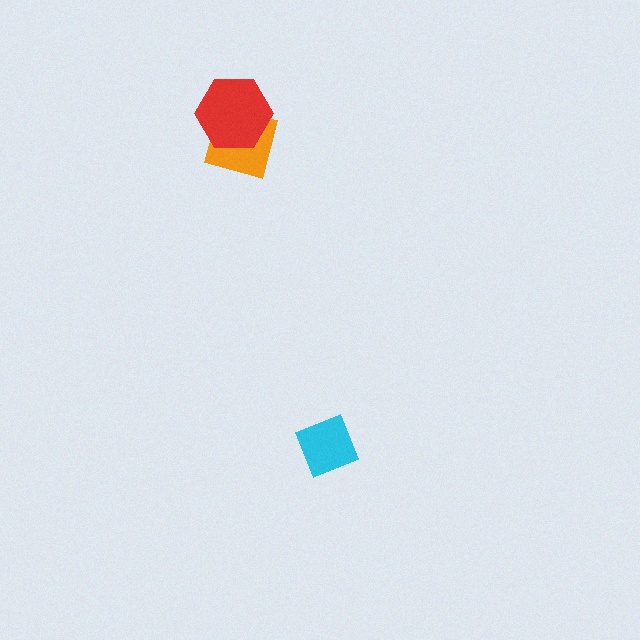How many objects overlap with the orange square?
1 object overlaps with the orange square.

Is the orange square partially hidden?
Yes, it is partially covered by another shape.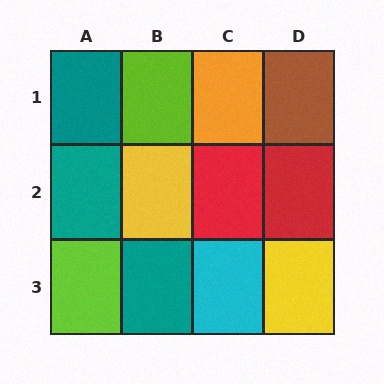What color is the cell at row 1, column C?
Orange.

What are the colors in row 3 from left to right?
Lime, teal, cyan, yellow.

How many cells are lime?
2 cells are lime.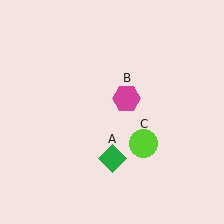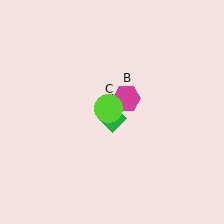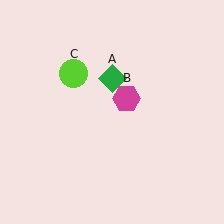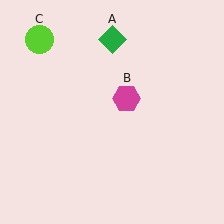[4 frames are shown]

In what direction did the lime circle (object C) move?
The lime circle (object C) moved up and to the left.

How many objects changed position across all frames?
2 objects changed position: green diamond (object A), lime circle (object C).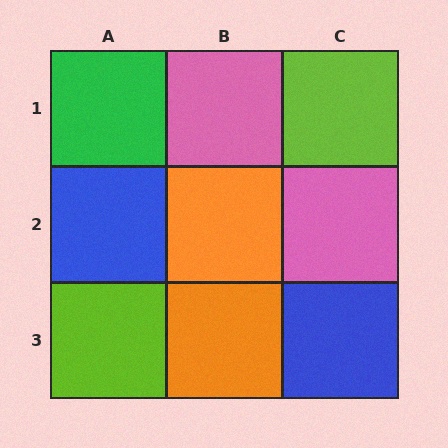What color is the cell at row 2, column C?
Pink.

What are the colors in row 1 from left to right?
Green, pink, lime.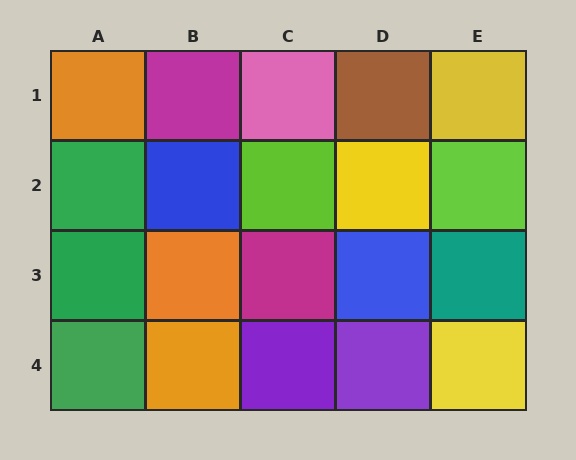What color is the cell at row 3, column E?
Teal.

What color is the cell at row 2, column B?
Blue.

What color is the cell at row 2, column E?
Lime.